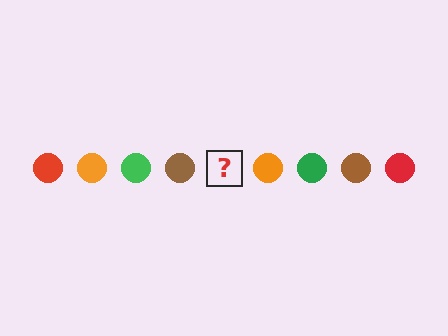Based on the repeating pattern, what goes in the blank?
The blank should be a red circle.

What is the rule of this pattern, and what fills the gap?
The rule is that the pattern cycles through red, orange, green, brown circles. The gap should be filled with a red circle.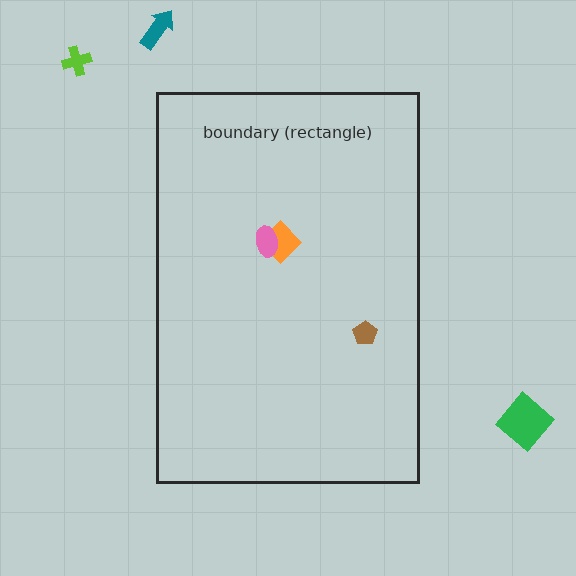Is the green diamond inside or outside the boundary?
Outside.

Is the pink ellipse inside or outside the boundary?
Inside.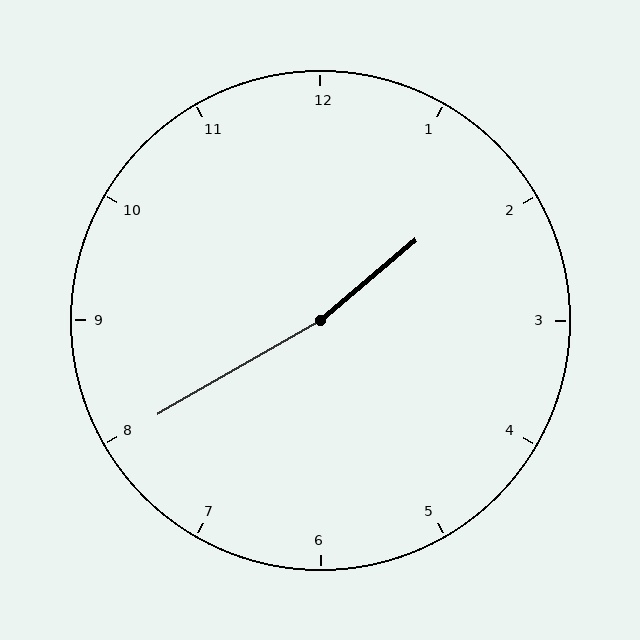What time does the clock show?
1:40.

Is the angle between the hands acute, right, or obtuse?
It is obtuse.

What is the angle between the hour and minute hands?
Approximately 170 degrees.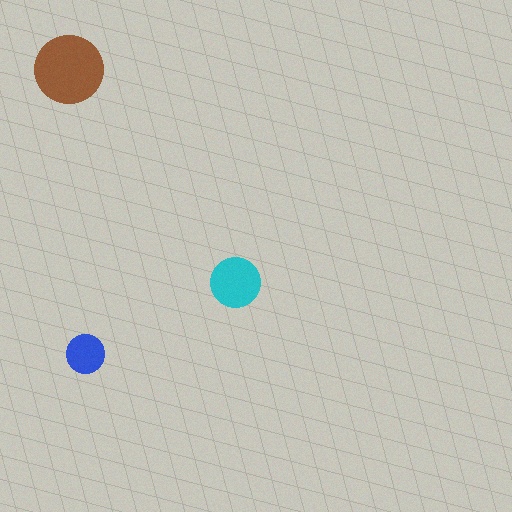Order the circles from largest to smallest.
the brown one, the cyan one, the blue one.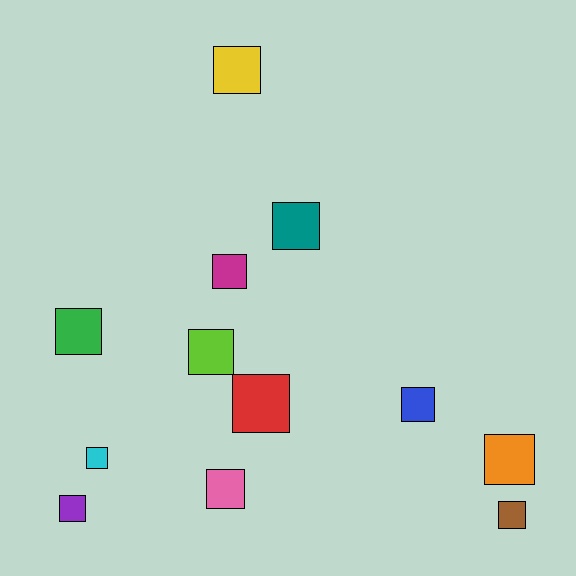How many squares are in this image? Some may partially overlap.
There are 12 squares.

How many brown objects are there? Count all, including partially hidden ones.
There is 1 brown object.